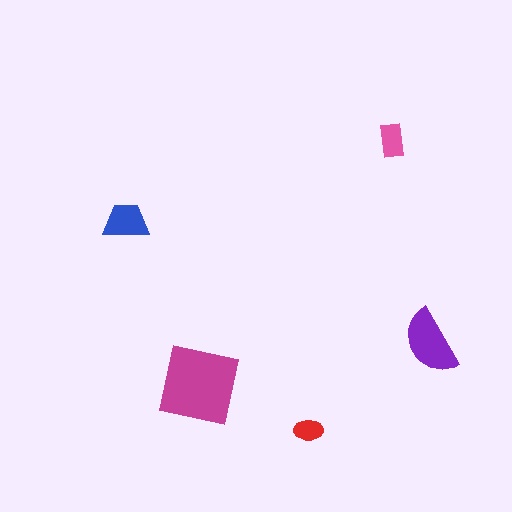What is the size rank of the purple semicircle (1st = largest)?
2nd.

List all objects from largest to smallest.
The magenta square, the purple semicircle, the blue trapezoid, the pink rectangle, the red ellipse.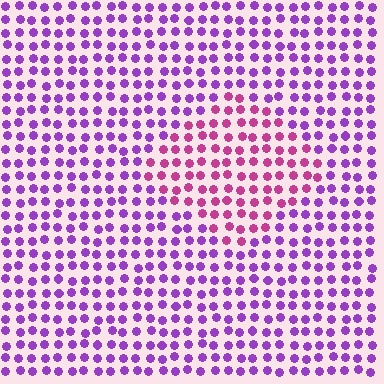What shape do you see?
I see a diamond.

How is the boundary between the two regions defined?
The boundary is defined purely by a slight shift in hue (about 41 degrees). Spacing, size, and orientation are identical on both sides.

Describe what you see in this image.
The image is filled with small purple elements in a uniform arrangement. A diamond-shaped region is visible where the elements are tinted to a slightly different hue, forming a subtle color boundary.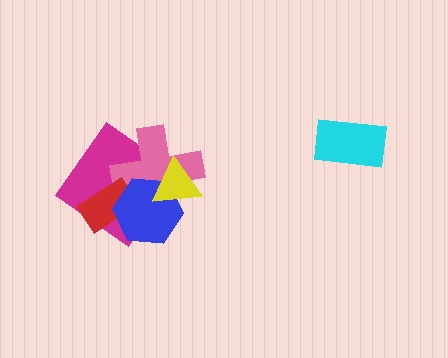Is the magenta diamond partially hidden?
Yes, it is partially covered by another shape.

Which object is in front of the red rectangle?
The blue hexagon is in front of the red rectangle.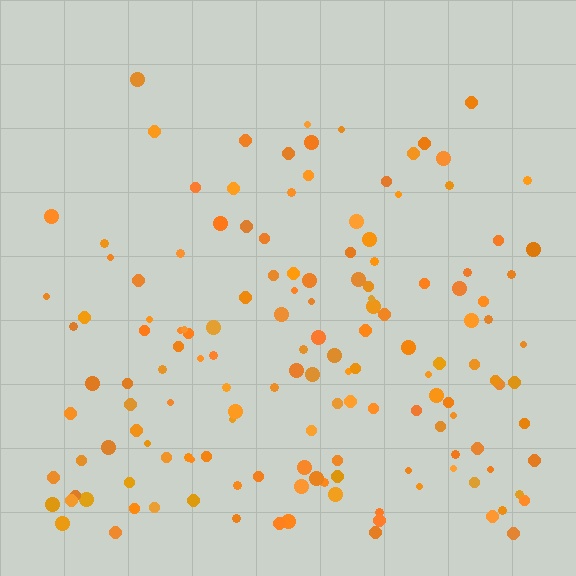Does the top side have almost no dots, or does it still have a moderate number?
Still a moderate number, just noticeably fewer than the bottom.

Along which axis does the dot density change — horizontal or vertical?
Vertical.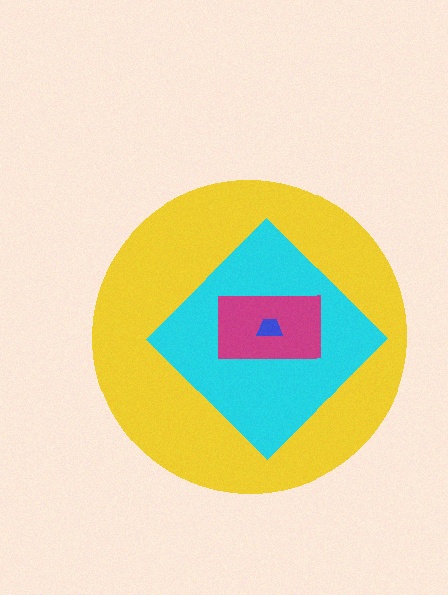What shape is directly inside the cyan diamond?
The magenta rectangle.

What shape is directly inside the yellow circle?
The cyan diamond.